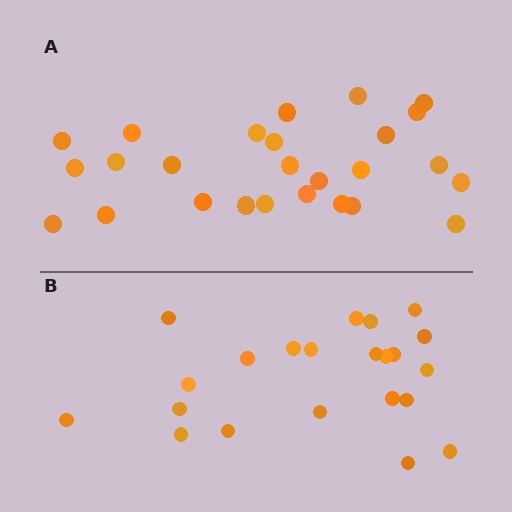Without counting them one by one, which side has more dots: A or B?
Region A (the top region) has more dots.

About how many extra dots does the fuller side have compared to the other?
Region A has about 4 more dots than region B.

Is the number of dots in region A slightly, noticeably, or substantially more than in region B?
Region A has only slightly more — the two regions are fairly close. The ratio is roughly 1.2 to 1.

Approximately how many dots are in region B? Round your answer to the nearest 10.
About 20 dots. (The exact count is 22, which rounds to 20.)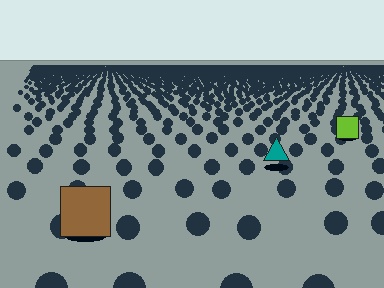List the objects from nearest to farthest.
From nearest to farthest: the brown square, the teal triangle, the lime square.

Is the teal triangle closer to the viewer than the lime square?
Yes. The teal triangle is closer — you can tell from the texture gradient: the ground texture is coarser near it.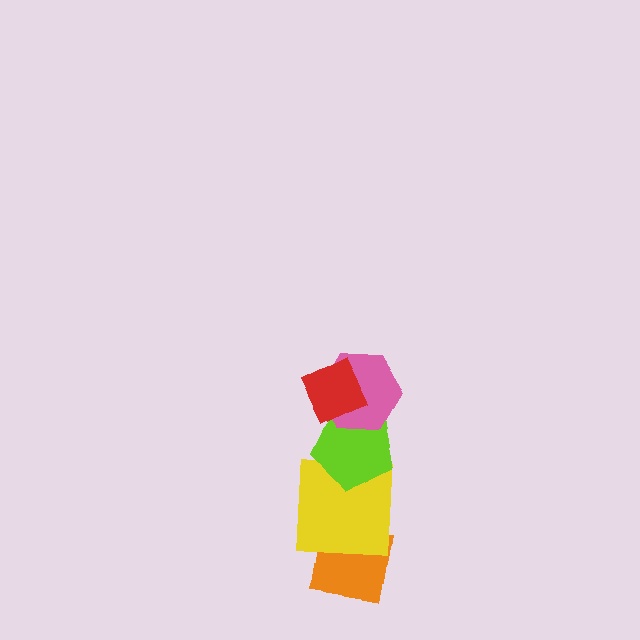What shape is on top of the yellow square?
The lime pentagon is on top of the yellow square.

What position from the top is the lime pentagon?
The lime pentagon is 3rd from the top.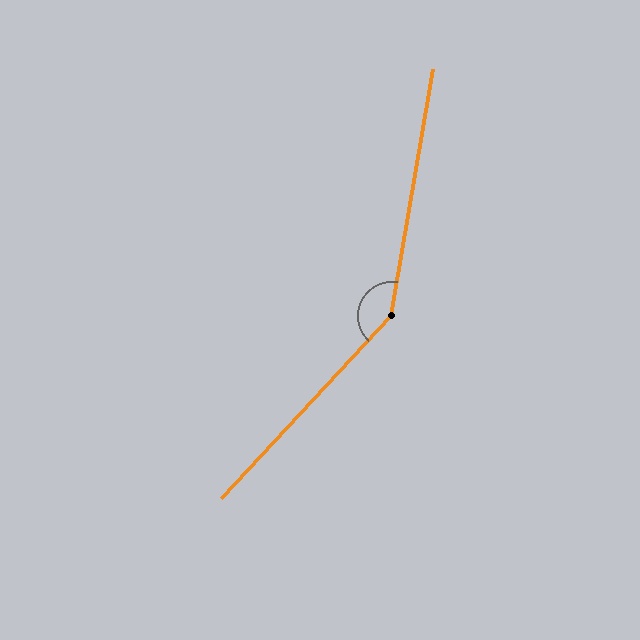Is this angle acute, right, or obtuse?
It is obtuse.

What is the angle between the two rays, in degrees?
Approximately 147 degrees.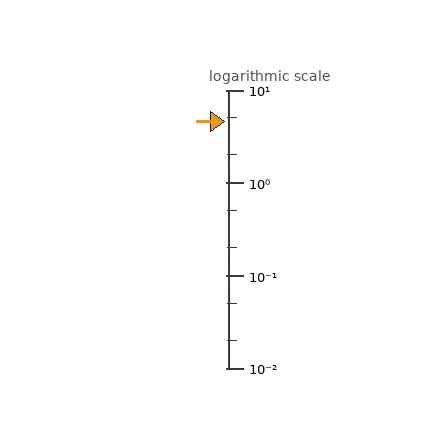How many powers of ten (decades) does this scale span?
The scale spans 3 decades, from 0.01 to 10.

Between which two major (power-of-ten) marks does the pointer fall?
The pointer is between 1 and 10.